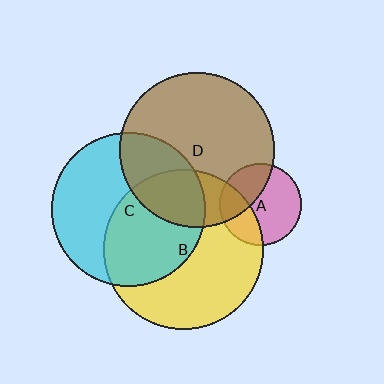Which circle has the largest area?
Circle B (yellow).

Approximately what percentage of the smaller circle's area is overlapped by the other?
Approximately 35%.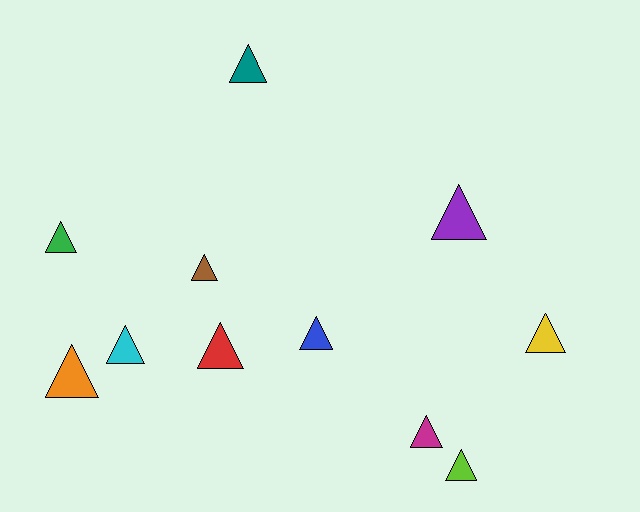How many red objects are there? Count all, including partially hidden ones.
There is 1 red object.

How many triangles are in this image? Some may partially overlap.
There are 11 triangles.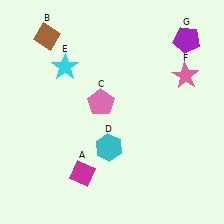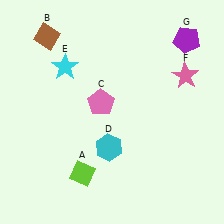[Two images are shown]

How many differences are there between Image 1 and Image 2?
There is 1 difference between the two images.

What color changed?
The diamond (A) changed from magenta in Image 1 to lime in Image 2.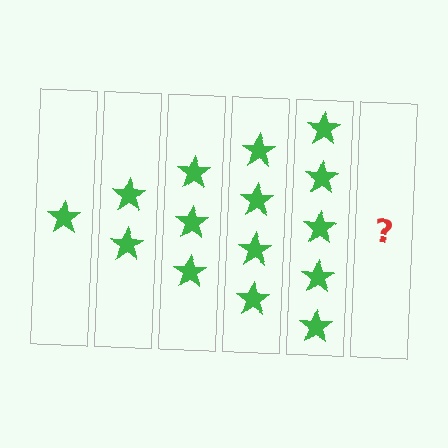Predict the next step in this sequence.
The next step is 6 stars.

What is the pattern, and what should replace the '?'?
The pattern is that each step adds one more star. The '?' should be 6 stars.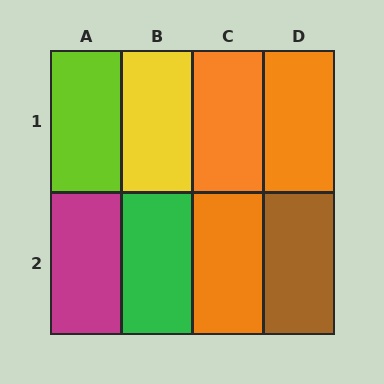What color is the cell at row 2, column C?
Orange.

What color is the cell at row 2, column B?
Green.